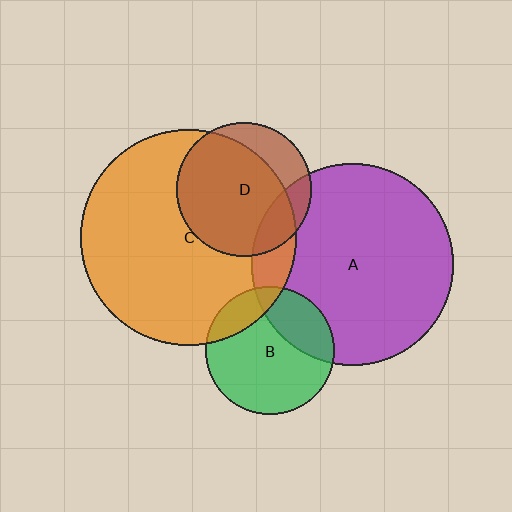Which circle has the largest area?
Circle C (orange).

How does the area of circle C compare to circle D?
Approximately 2.6 times.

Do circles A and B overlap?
Yes.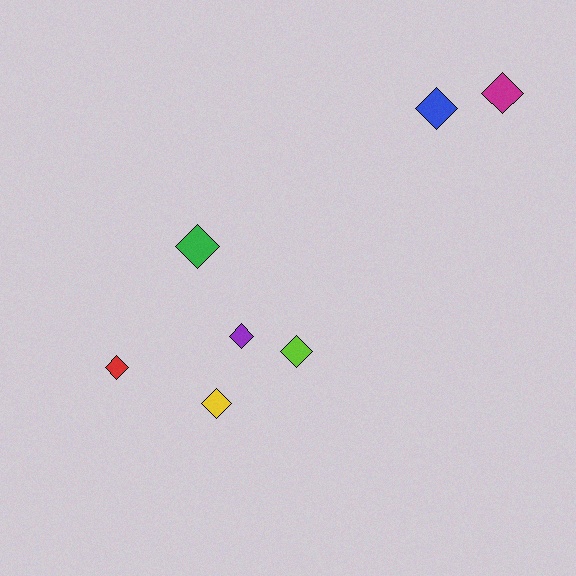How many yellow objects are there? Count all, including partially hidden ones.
There is 1 yellow object.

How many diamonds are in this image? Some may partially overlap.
There are 7 diamonds.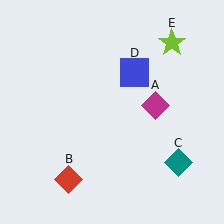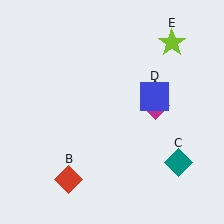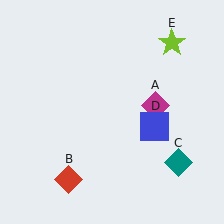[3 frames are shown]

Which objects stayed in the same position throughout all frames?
Magenta diamond (object A) and red diamond (object B) and teal diamond (object C) and lime star (object E) remained stationary.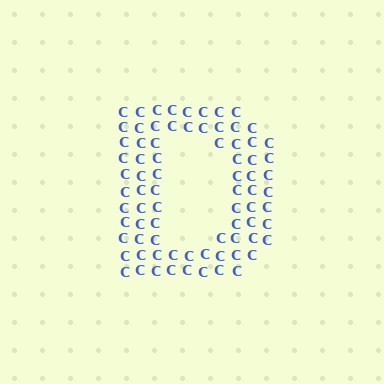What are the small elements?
The small elements are letter C's.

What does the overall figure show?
The overall figure shows the letter D.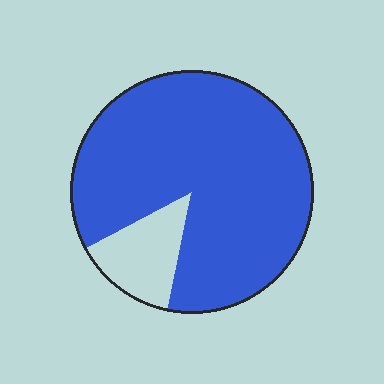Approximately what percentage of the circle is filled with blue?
Approximately 85%.